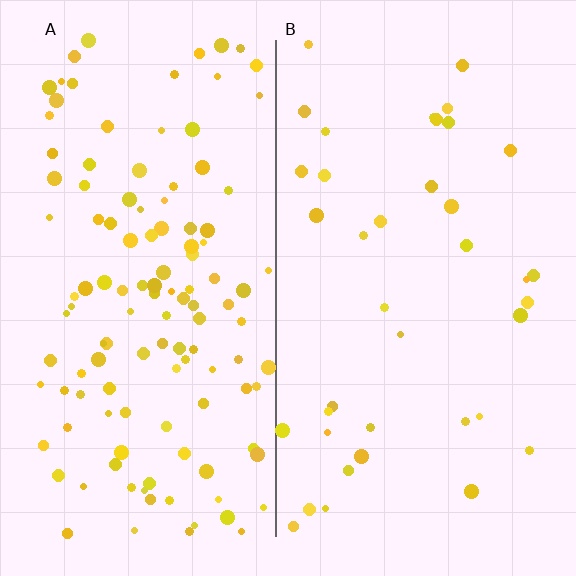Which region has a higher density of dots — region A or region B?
A (the left).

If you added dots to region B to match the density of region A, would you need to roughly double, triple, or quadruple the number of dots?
Approximately triple.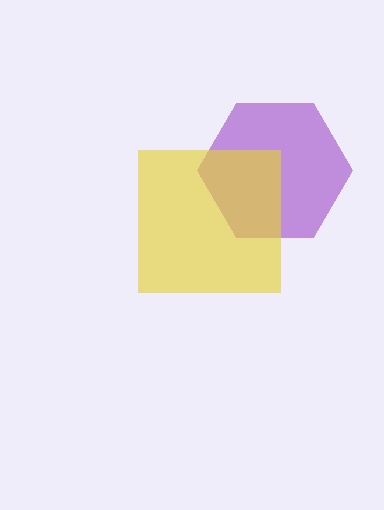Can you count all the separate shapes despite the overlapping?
Yes, there are 2 separate shapes.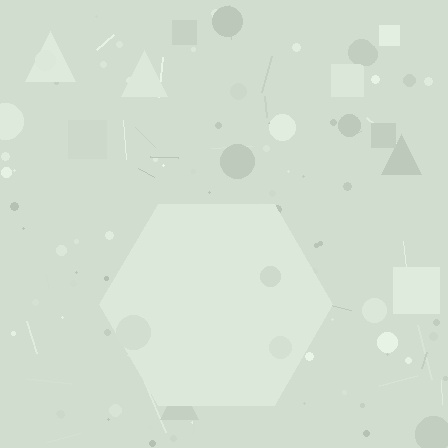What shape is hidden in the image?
A hexagon is hidden in the image.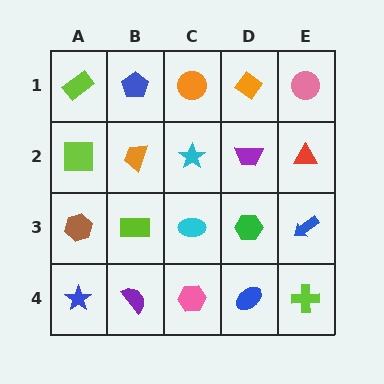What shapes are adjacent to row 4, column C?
A cyan ellipse (row 3, column C), a purple semicircle (row 4, column B), a blue ellipse (row 4, column D).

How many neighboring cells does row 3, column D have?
4.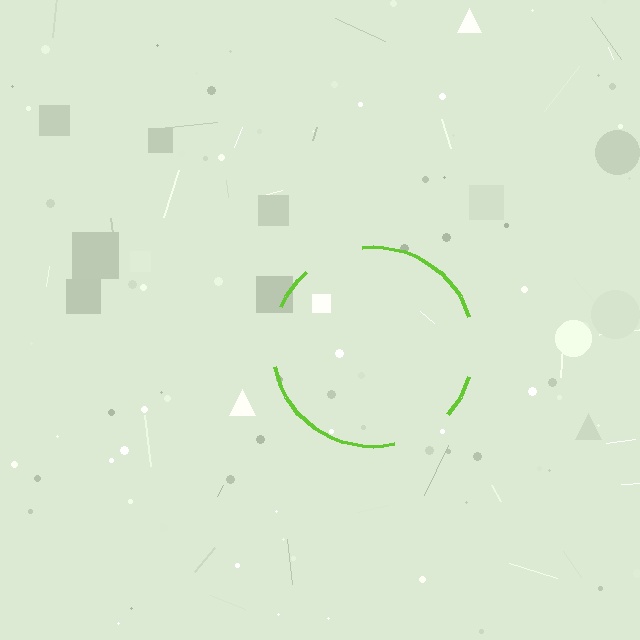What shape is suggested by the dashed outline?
The dashed outline suggests a circle.